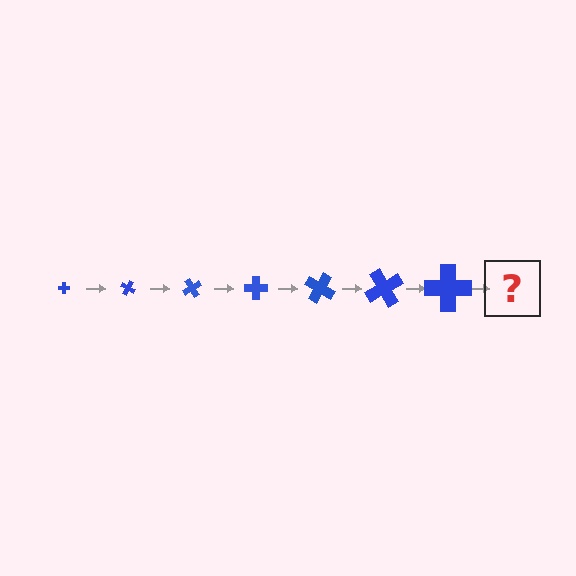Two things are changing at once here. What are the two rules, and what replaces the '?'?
The two rules are that the cross grows larger each step and it rotates 30 degrees each step. The '?' should be a cross, larger than the previous one and rotated 210 degrees from the start.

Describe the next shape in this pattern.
It should be a cross, larger than the previous one and rotated 210 degrees from the start.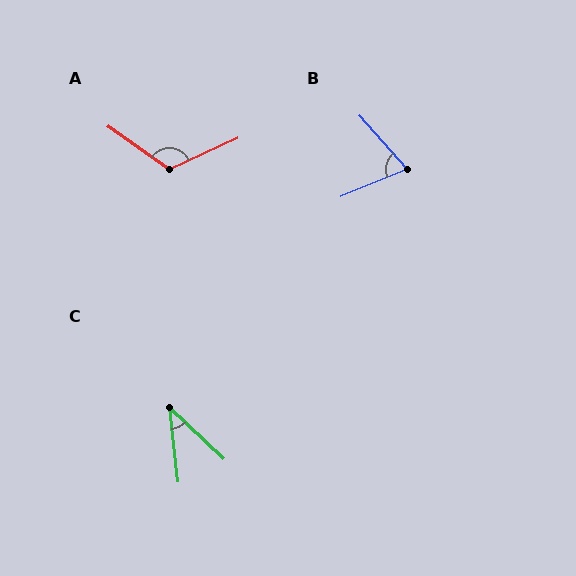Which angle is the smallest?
C, at approximately 40 degrees.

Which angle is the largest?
A, at approximately 120 degrees.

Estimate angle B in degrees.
Approximately 71 degrees.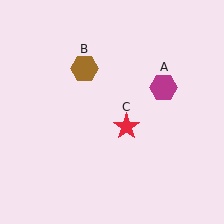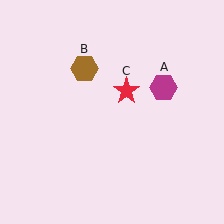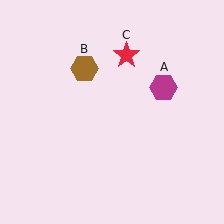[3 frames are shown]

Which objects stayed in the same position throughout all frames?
Magenta hexagon (object A) and brown hexagon (object B) remained stationary.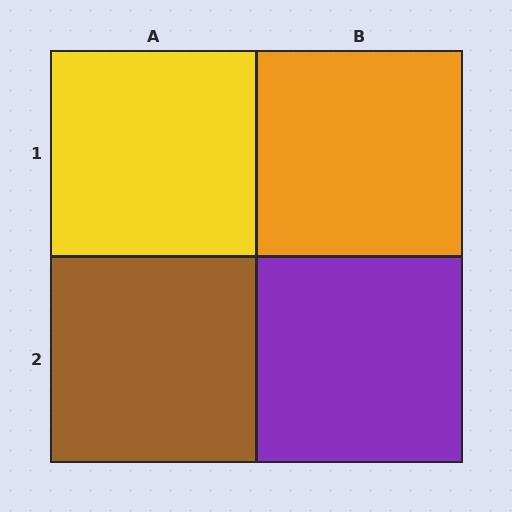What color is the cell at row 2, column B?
Purple.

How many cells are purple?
1 cell is purple.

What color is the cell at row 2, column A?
Brown.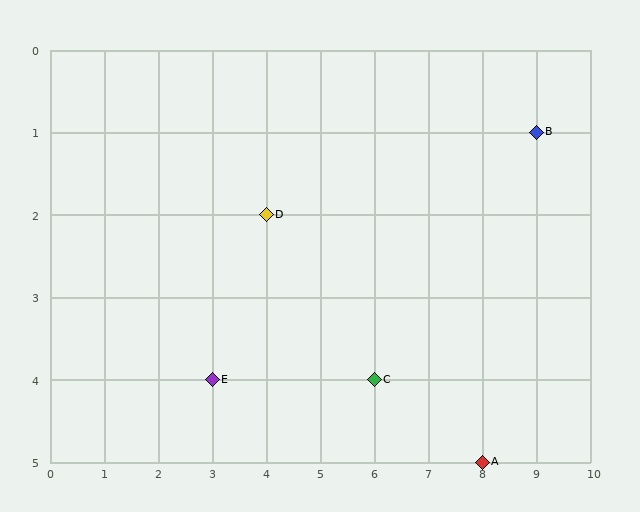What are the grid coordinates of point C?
Point C is at grid coordinates (6, 4).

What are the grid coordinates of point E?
Point E is at grid coordinates (3, 4).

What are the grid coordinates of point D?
Point D is at grid coordinates (4, 2).